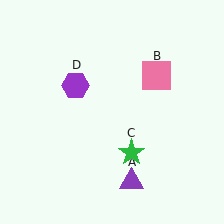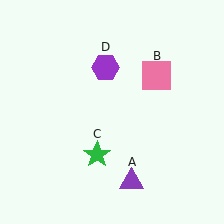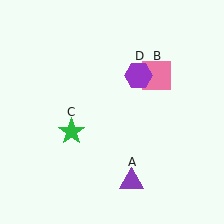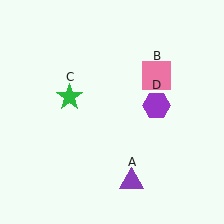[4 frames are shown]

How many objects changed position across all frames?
2 objects changed position: green star (object C), purple hexagon (object D).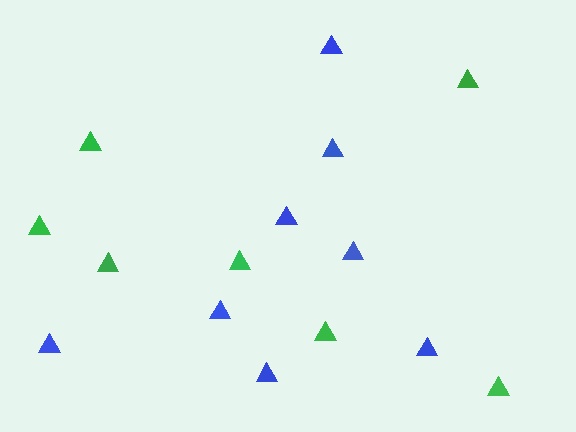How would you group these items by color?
There are 2 groups: one group of green triangles (7) and one group of blue triangles (8).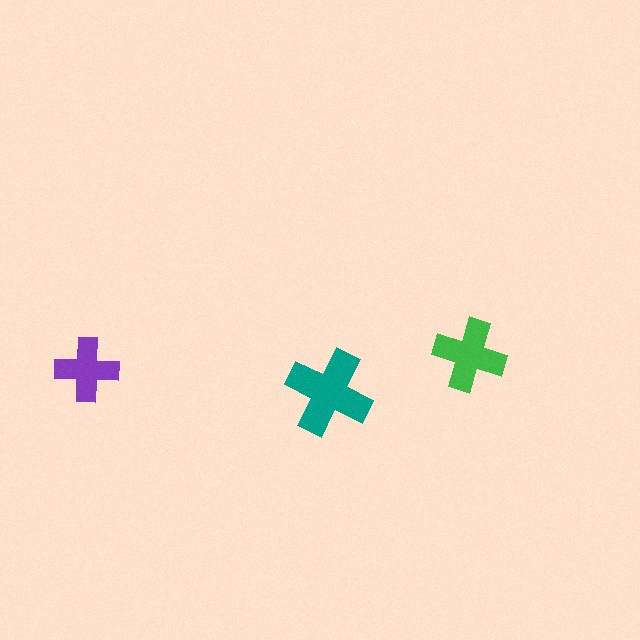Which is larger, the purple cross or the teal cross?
The teal one.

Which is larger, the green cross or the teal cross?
The teal one.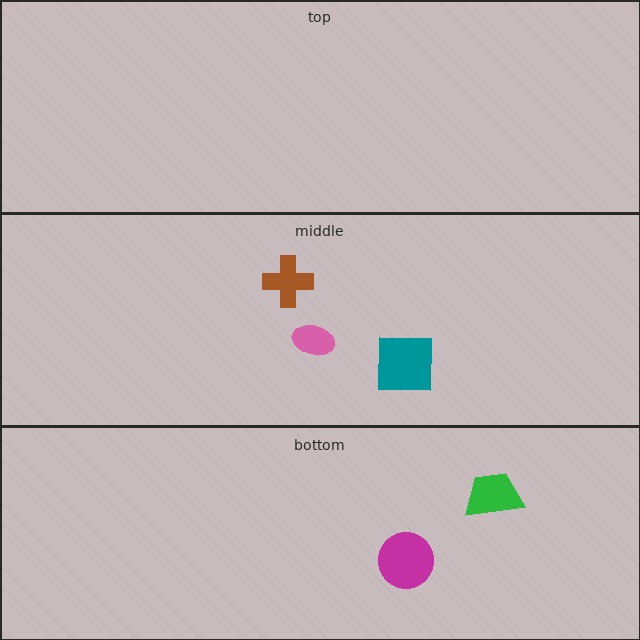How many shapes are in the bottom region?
2.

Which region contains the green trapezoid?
The bottom region.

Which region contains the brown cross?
The middle region.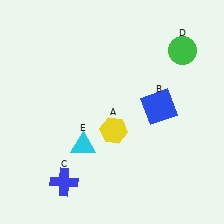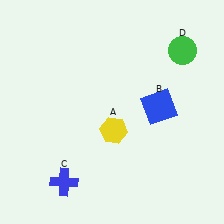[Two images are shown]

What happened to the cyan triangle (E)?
The cyan triangle (E) was removed in Image 2. It was in the bottom-left area of Image 1.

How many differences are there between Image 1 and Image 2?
There is 1 difference between the two images.